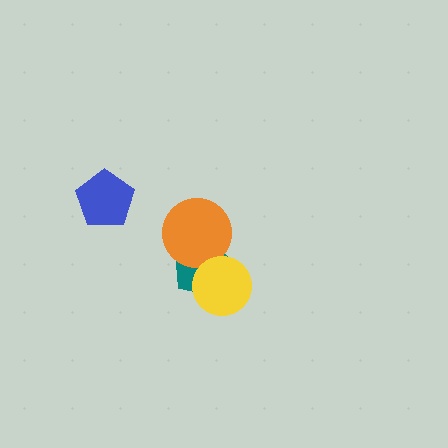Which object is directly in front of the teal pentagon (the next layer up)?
The orange circle is directly in front of the teal pentagon.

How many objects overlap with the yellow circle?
1 object overlaps with the yellow circle.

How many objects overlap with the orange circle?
1 object overlaps with the orange circle.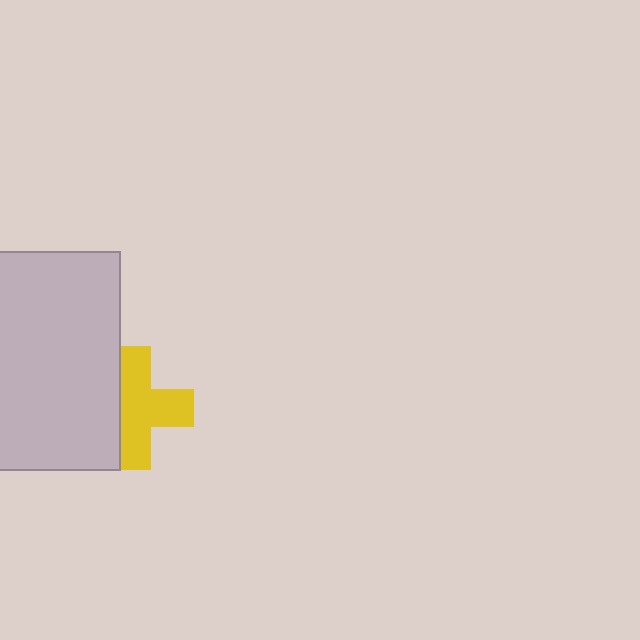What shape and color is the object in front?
The object in front is a light gray rectangle.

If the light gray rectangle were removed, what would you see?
You would see the complete yellow cross.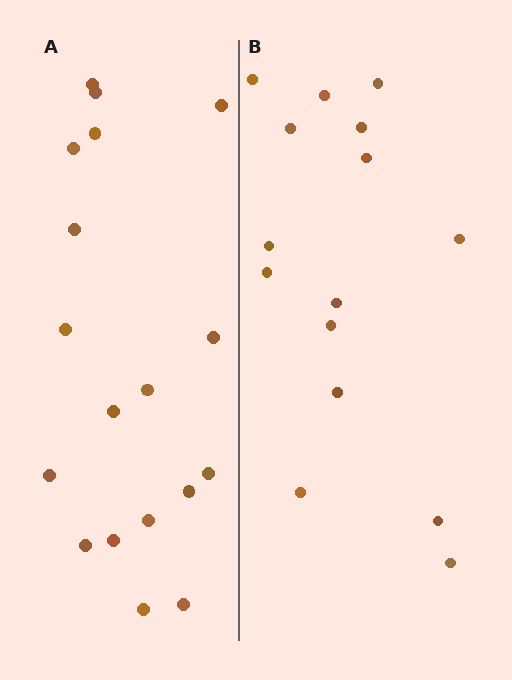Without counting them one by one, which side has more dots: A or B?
Region A (the left region) has more dots.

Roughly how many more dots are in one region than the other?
Region A has just a few more — roughly 2 or 3 more dots than region B.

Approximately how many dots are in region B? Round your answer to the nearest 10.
About 20 dots. (The exact count is 15, which rounds to 20.)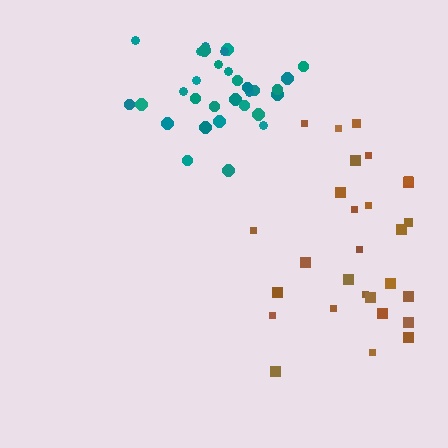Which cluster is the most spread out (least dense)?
Brown.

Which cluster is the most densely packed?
Teal.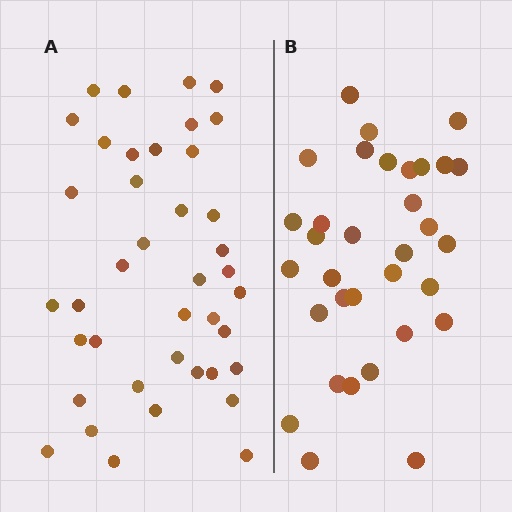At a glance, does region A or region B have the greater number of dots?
Region A (the left region) has more dots.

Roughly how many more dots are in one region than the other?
Region A has roughly 8 or so more dots than region B.